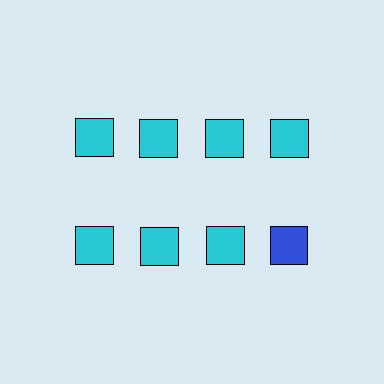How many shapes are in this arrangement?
There are 8 shapes arranged in a grid pattern.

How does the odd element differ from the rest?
It has a different color: blue instead of cyan.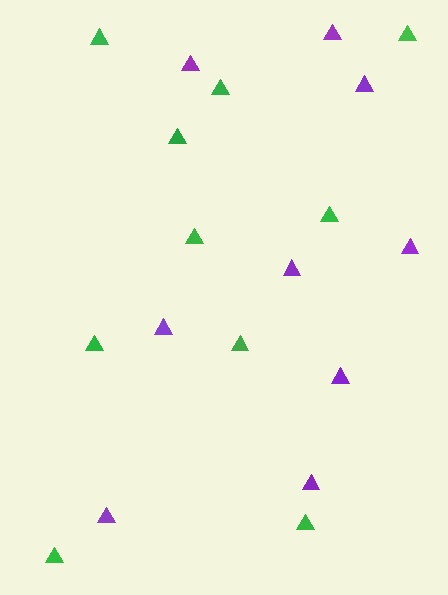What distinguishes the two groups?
There are 2 groups: one group of purple triangles (9) and one group of green triangles (10).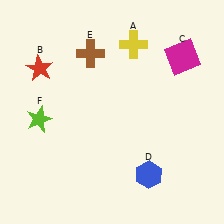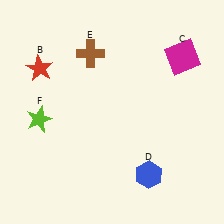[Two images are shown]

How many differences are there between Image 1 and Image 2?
There is 1 difference between the two images.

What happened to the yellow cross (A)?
The yellow cross (A) was removed in Image 2. It was in the top-right area of Image 1.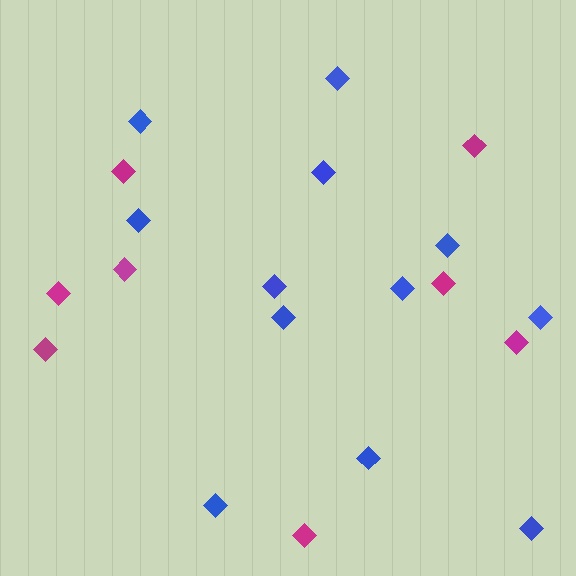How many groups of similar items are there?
There are 2 groups: one group of magenta diamonds (8) and one group of blue diamonds (12).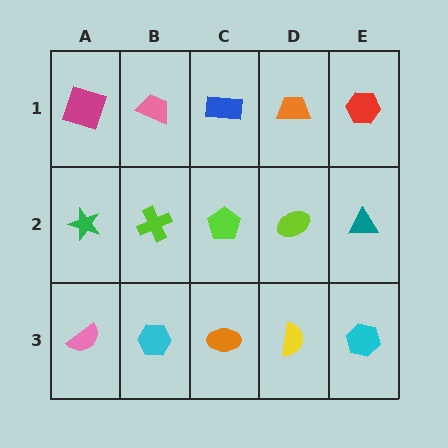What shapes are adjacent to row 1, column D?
A lime ellipse (row 2, column D), a blue rectangle (row 1, column C), a red hexagon (row 1, column E).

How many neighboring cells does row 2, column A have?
3.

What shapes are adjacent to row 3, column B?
A lime cross (row 2, column B), a pink semicircle (row 3, column A), an orange ellipse (row 3, column C).